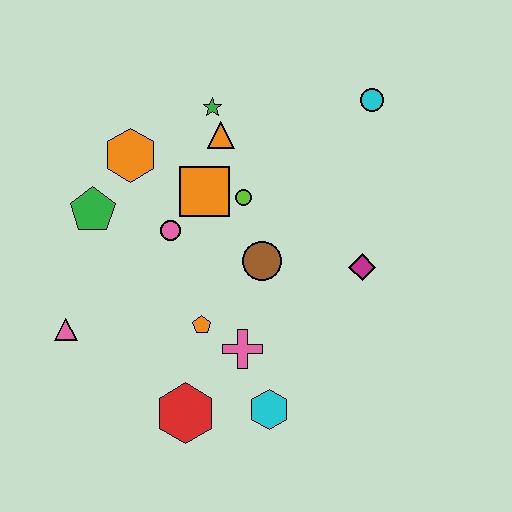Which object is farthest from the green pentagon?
The cyan circle is farthest from the green pentagon.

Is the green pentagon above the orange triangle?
No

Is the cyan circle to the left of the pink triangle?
No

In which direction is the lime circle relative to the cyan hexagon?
The lime circle is above the cyan hexagon.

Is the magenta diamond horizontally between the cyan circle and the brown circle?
Yes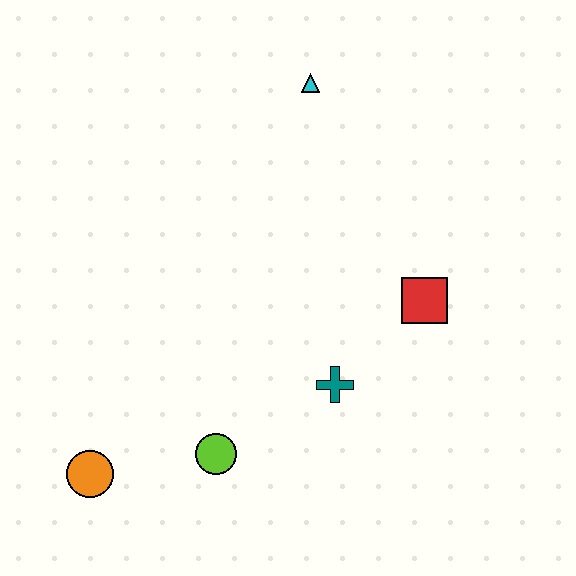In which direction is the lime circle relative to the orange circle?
The lime circle is to the right of the orange circle.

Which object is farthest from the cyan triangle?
The orange circle is farthest from the cyan triangle.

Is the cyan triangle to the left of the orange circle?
No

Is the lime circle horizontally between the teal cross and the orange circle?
Yes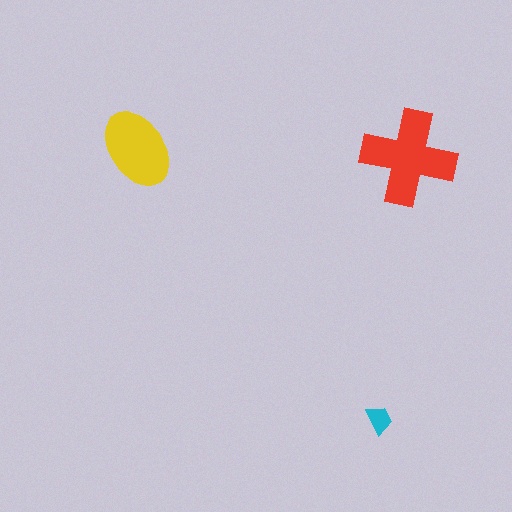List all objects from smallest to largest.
The cyan trapezoid, the yellow ellipse, the red cross.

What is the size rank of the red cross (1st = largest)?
1st.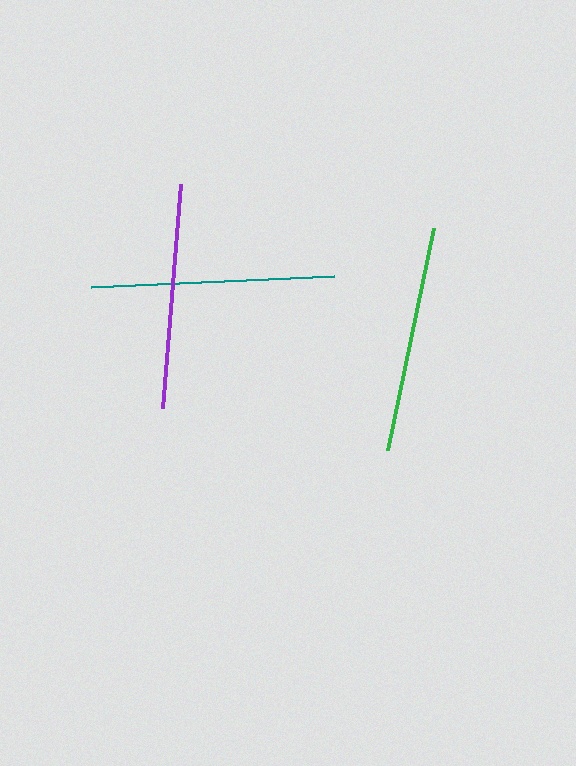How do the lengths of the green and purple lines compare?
The green and purple lines are approximately the same length.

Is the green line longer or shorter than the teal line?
The teal line is longer than the green line.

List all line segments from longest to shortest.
From longest to shortest: teal, green, purple.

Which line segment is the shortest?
The purple line is the shortest at approximately 225 pixels.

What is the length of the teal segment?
The teal segment is approximately 243 pixels long.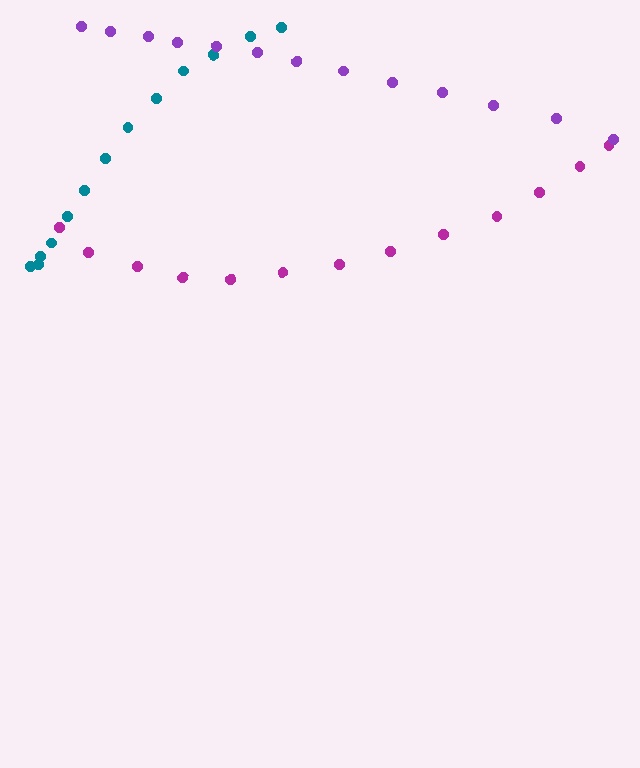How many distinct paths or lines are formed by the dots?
There are 3 distinct paths.